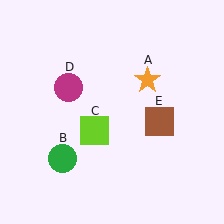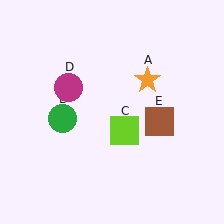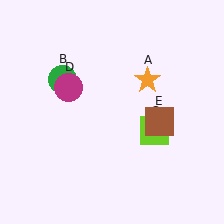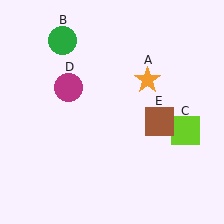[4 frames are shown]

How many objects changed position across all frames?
2 objects changed position: green circle (object B), lime square (object C).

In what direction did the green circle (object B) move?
The green circle (object B) moved up.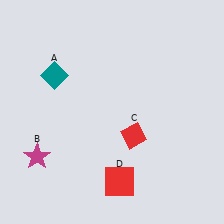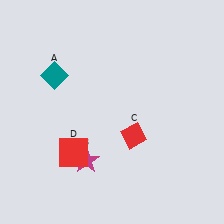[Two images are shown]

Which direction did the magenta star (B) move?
The magenta star (B) moved right.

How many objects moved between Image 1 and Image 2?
2 objects moved between the two images.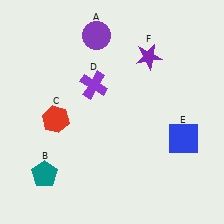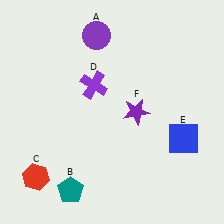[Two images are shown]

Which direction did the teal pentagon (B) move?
The teal pentagon (B) moved right.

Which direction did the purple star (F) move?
The purple star (F) moved down.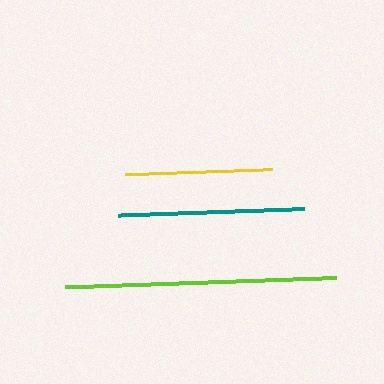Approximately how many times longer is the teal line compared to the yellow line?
The teal line is approximately 1.3 times the length of the yellow line.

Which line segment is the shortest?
The yellow line is the shortest at approximately 147 pixels.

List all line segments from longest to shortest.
From longest to shortest: lime, teal, yellow.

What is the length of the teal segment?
The teal segment is approximately 186 pixels long.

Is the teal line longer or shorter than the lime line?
The lime line is longer than the teal line.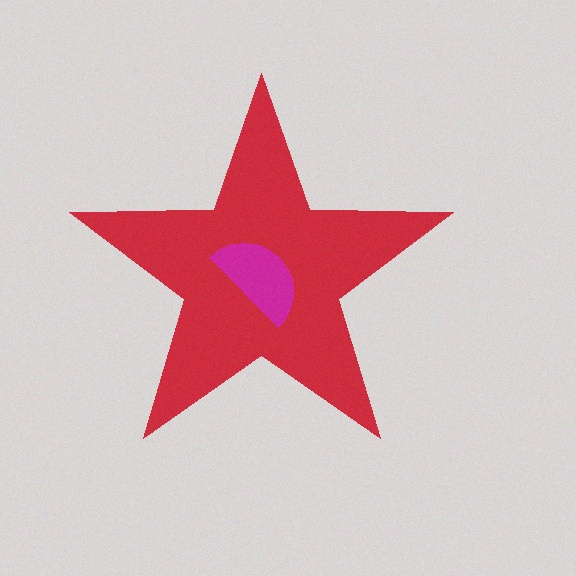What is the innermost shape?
The magenta semicircle.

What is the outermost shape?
The red star.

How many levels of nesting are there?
2.